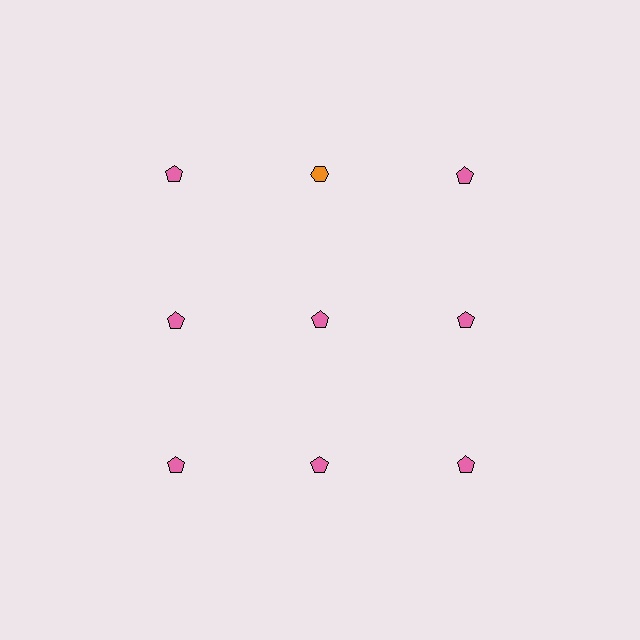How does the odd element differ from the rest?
It differs in both color (orange instead of pink) and shape (hexagon instead of pentagon).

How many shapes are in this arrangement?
There are 9 shapes arranged in a grid pattern.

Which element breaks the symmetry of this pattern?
The orange hexagon in the top row, second from left column breaks the symmetry. All other shapes are pink pentagons.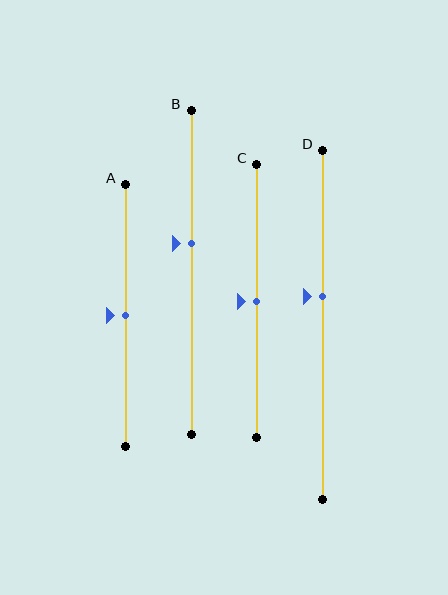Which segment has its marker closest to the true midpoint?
Segment A has its marker closest to the true midpoint.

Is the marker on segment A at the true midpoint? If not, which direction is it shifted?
Yes, the marker on segment A is at the true midpoint.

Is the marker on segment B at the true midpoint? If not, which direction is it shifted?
No, the marker on segment B is shifted upward by about 9% of the segment length.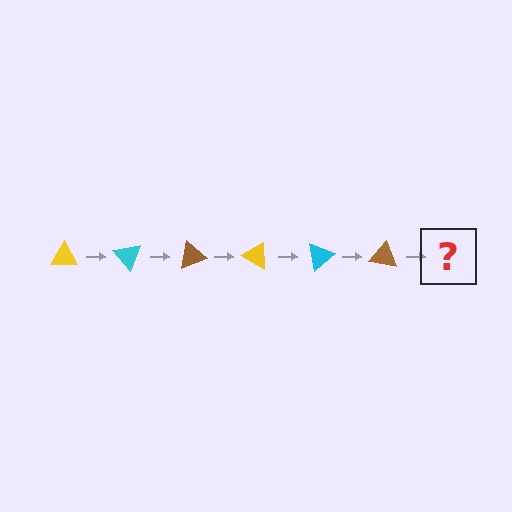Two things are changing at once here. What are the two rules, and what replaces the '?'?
The two rules are that it rotates 50 degrees each step and the color cycles through yellow, cyan, and brown. The '?' should be a yellow triangle, rotated 300 degrees from the start.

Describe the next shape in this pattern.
It should be a yellow triangle, rotated 300 degrees from the start.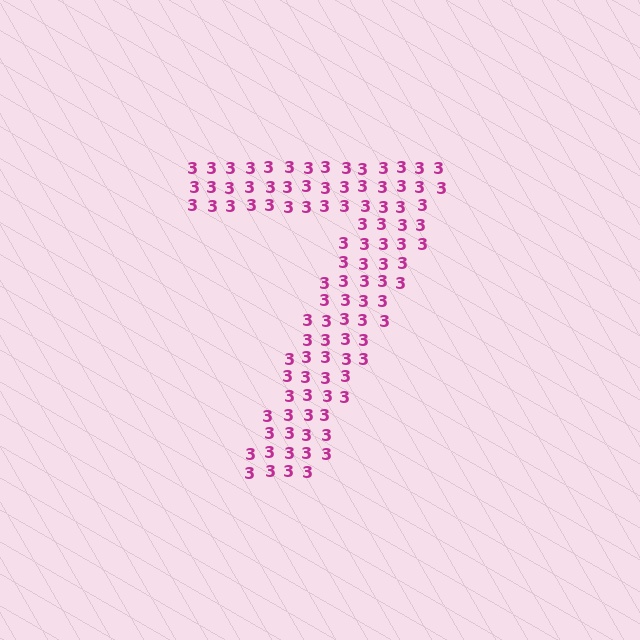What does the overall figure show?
The overall figure shows the digit 7.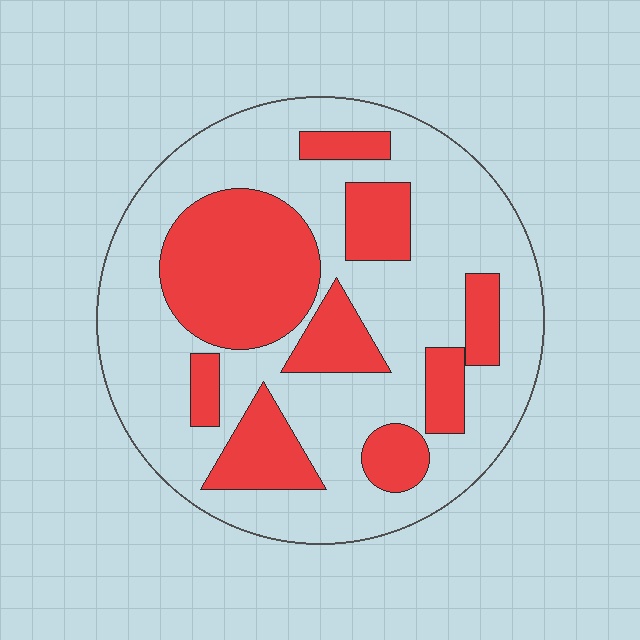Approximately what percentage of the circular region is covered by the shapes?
Approximately 35%.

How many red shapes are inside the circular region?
9.